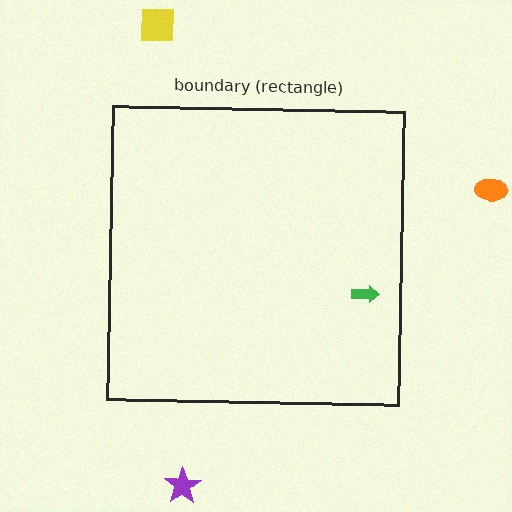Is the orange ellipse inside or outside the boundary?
Outside.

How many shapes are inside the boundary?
1 inside, 3 outside.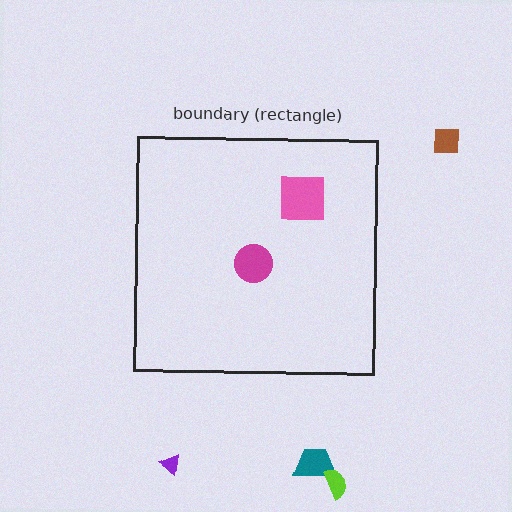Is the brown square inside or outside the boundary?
Outside.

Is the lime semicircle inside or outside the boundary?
Outside.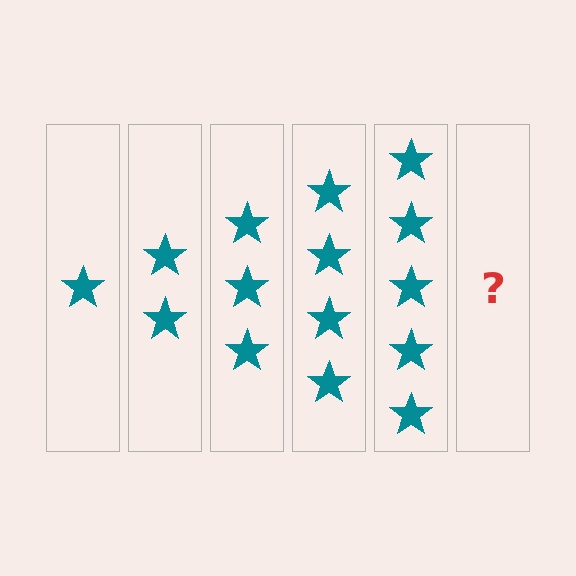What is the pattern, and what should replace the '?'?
The pattern is that each step adds one more star. The '?' should be 6 stars.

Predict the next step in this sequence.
The next step is 6 stars.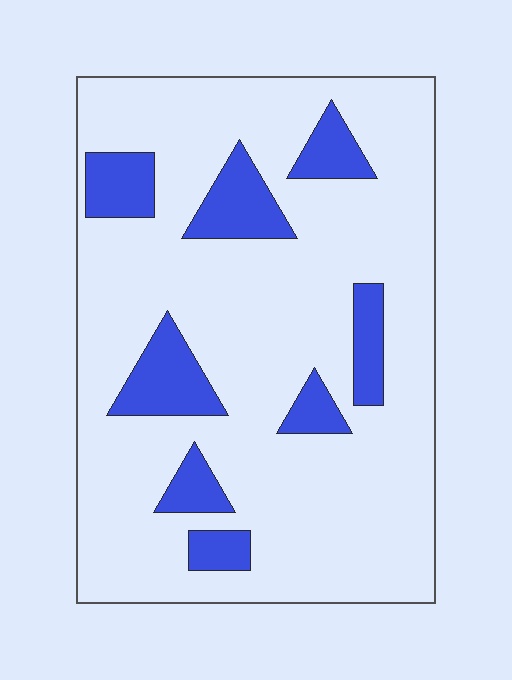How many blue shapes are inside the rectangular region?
8.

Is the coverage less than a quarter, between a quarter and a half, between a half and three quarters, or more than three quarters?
Less than a quarter.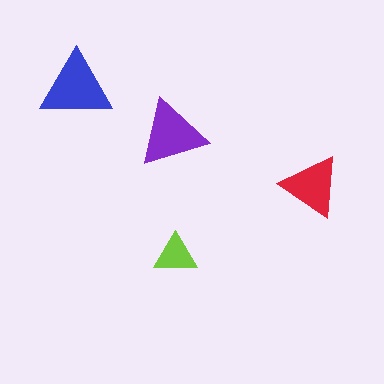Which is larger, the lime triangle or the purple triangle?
The purple one.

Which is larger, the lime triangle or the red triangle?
The red one.